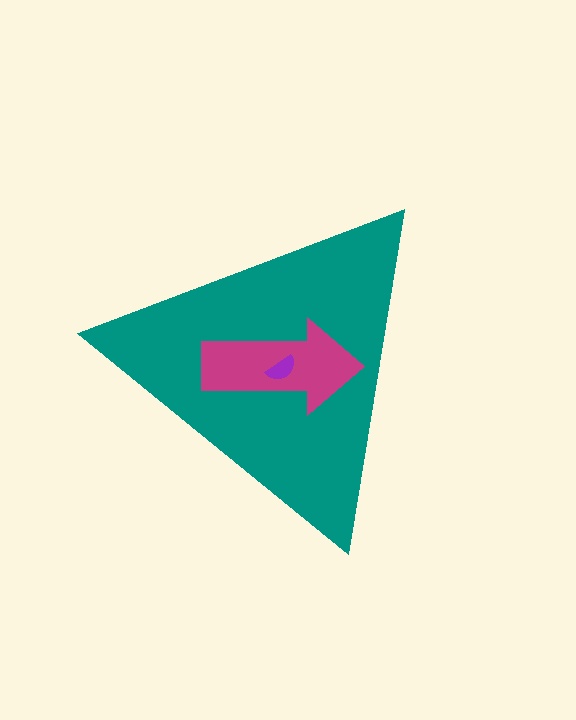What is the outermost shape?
The teal triangle.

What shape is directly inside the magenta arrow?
The purple semicircle.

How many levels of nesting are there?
3.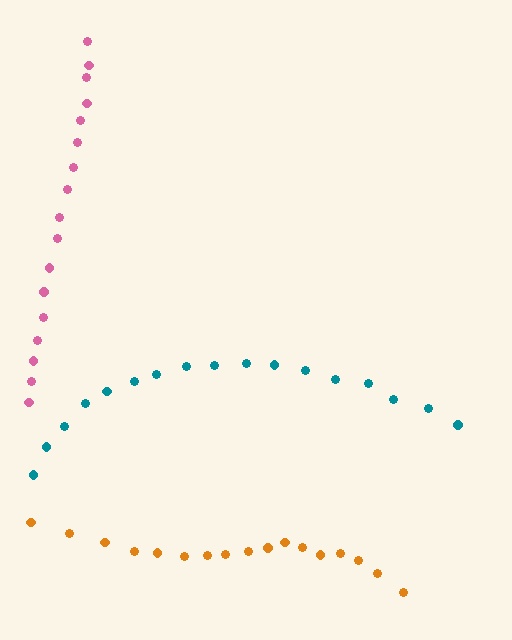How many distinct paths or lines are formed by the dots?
There are 3 distinct paths.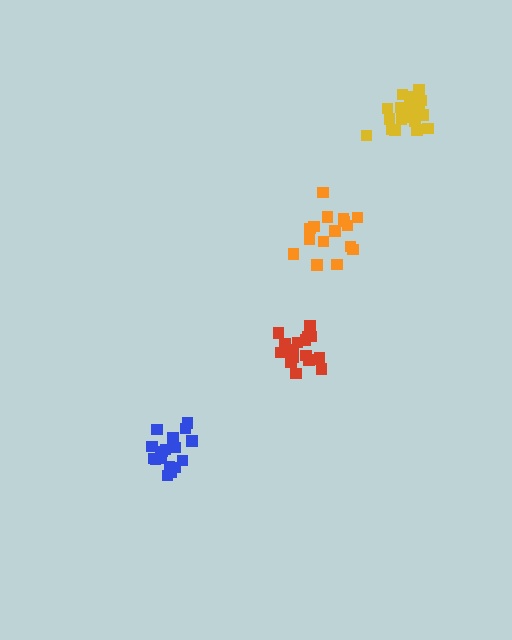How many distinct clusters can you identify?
There are 4 distinct clusters.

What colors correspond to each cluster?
The clusters are colored: red, blue, yellow, orange.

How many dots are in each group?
Group 1: 20 dots, Group 2: 17 dots, Group 3: 21 dots, Group 4: 16 dots (74 total).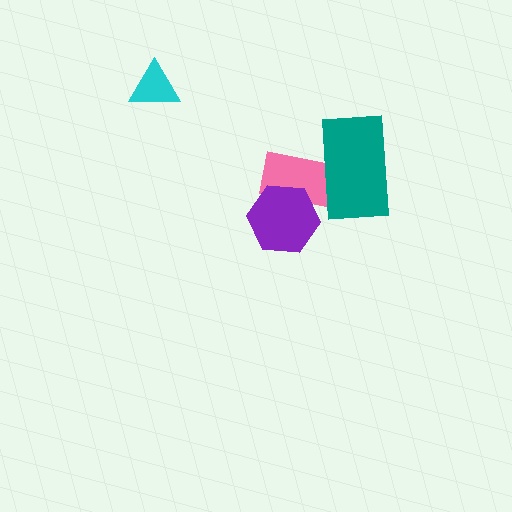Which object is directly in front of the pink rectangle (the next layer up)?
The teal rectangle is directly in front of the pink rectangle.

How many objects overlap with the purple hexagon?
1 object overlaps with the purple hexagon.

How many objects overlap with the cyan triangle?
0 objects overlap with the cyan triangle.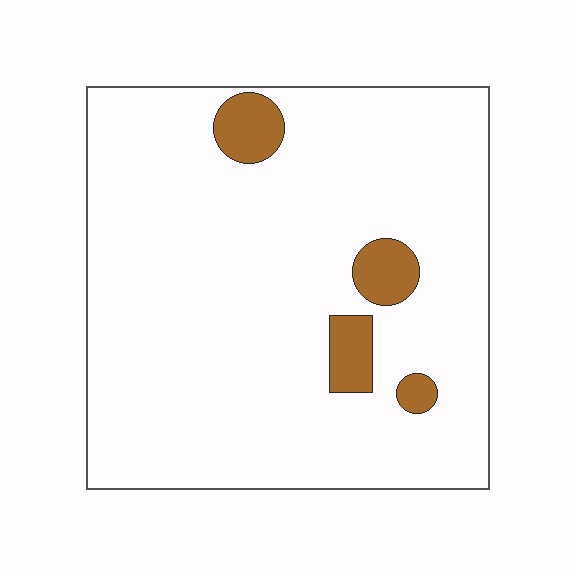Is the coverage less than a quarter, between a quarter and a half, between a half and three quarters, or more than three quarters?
Less than a quarter.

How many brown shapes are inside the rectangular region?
4.